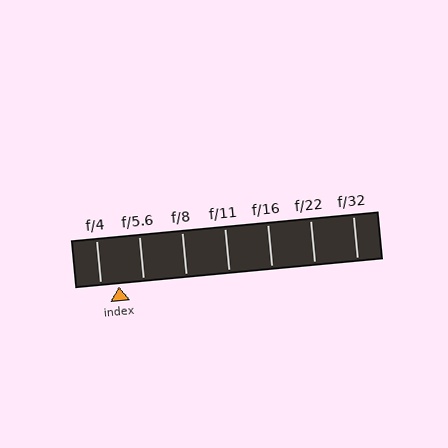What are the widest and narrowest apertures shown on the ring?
The widest aperture shown is f/4 and the narrowest is f/32.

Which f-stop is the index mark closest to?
The index mark is closest to f/4.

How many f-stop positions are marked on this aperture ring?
There are 7 f-stop positions marked.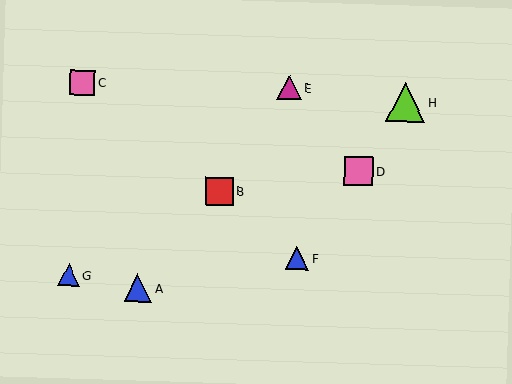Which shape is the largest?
The lime triangle (labeled H) is the largest.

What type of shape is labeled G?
Shape G is a blue triangle.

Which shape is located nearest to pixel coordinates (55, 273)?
The blue triangle (labeled G) at (68, 275) is nearest to that location.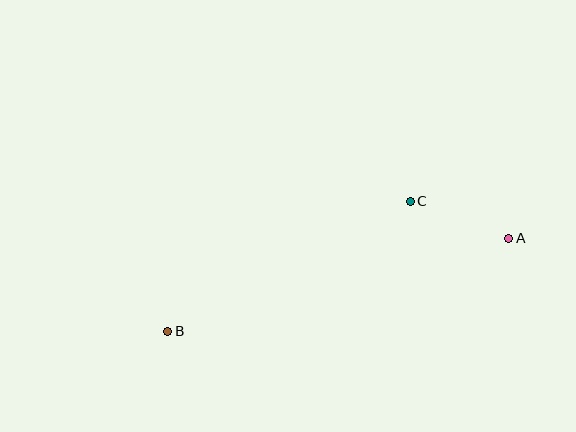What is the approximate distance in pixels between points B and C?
The distance between B and C is approximately 275 pixels.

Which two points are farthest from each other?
Points A and B are farthest from each other.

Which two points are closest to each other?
Points A and C are closest to each other.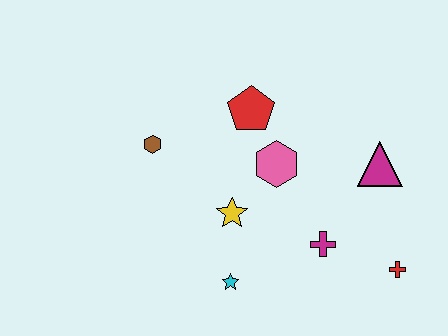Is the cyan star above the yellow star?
No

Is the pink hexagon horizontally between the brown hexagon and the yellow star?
No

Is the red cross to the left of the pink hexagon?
No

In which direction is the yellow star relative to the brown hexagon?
The yellow star is to the right of the brown hexagon.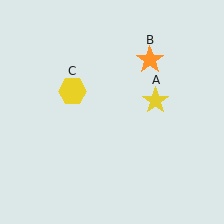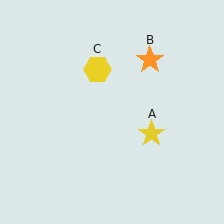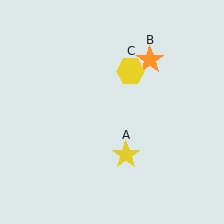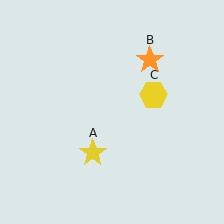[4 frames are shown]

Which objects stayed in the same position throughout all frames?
Orange star (object B) remained stationary.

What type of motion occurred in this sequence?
The yellow star (object A), yellow hexagon (object C) rotated clockwise around the center of the scene.